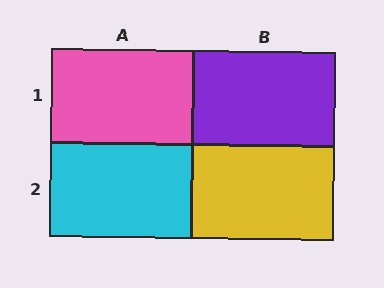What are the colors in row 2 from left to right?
Cyan, yellow.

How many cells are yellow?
1 cell is yellow.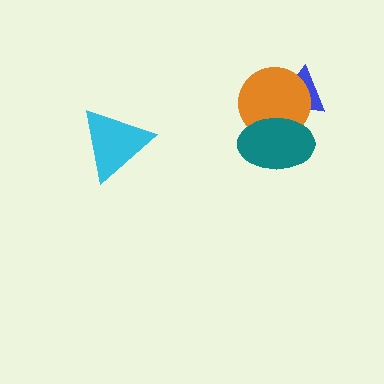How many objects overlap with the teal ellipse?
2 objects overlap with the teal ellipse.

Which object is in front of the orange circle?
The teal ellipse is in front of the orange circle.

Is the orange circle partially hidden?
Yes, it is partially covered by another shape.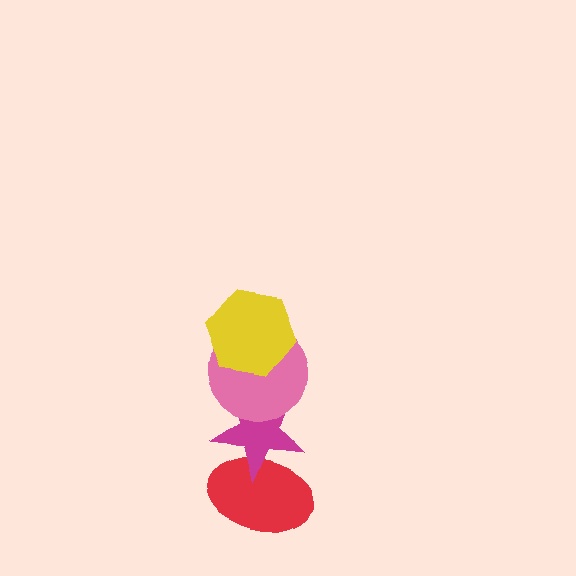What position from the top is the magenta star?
The magenta star is 3rd from the top.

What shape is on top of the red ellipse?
The magenta star is on top of the red ellipse.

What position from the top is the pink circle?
The pink circle is 2nd from the top.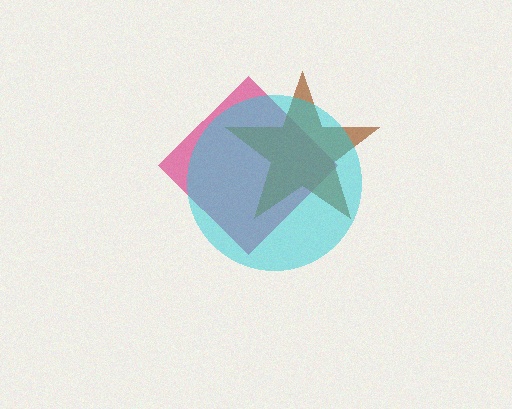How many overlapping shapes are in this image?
There are 3 overlapping shapes in the image.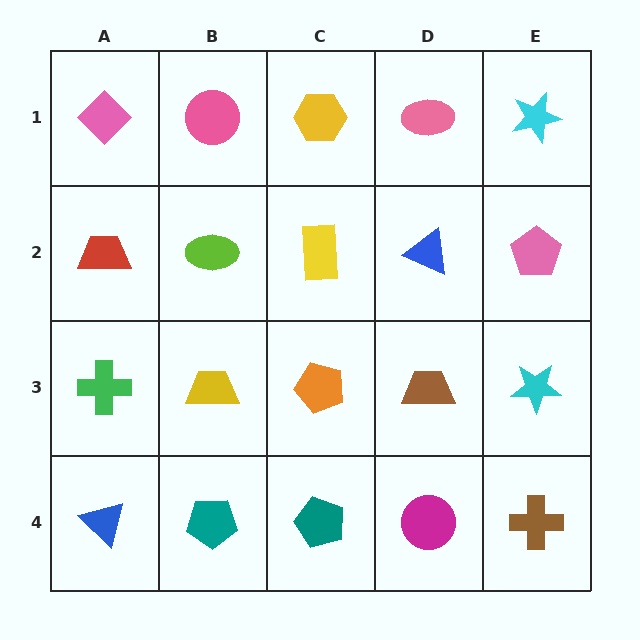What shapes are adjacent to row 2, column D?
A pink ellipse (row 1, column D), a brown trapezoid (row 3, column D), a yellow rectangle (row 2, column C), a pink pentagon (row 2, column E).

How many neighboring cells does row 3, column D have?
4.